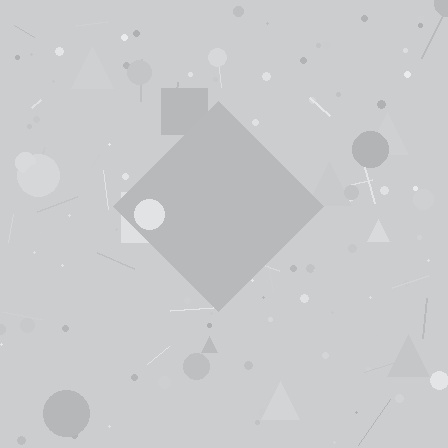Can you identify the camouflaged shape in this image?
The camouflaged shape is a diamond.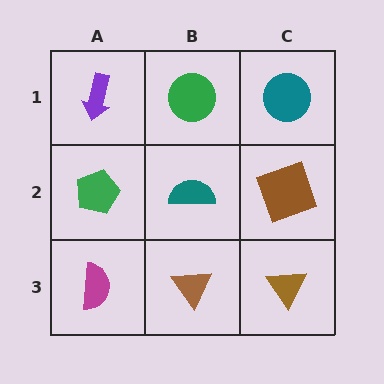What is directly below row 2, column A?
A magenta semicircle.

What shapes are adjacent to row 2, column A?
A purple arrow (row 1, column A), a magenta semicircle (row 3, column A), a teal semicircle (row 2, column B).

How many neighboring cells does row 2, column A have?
3.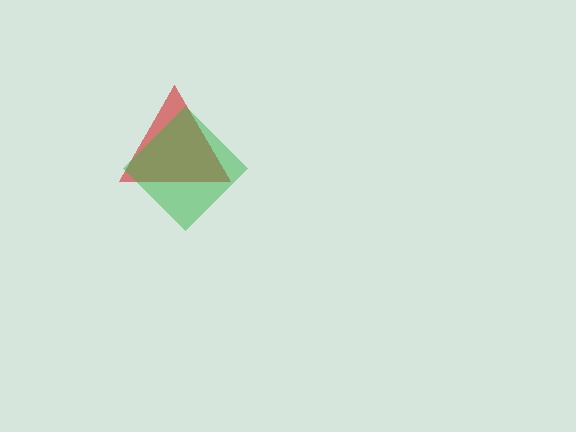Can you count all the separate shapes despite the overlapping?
Yes, there are 2 separate shapes.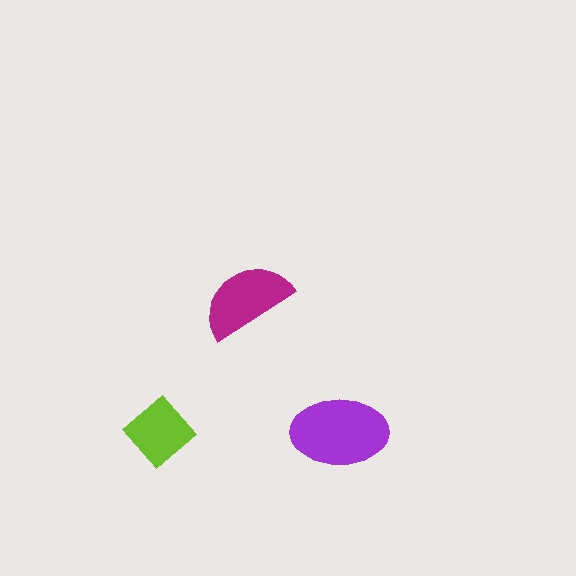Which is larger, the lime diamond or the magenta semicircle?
The magenta semicircle.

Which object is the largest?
The purple ellipse.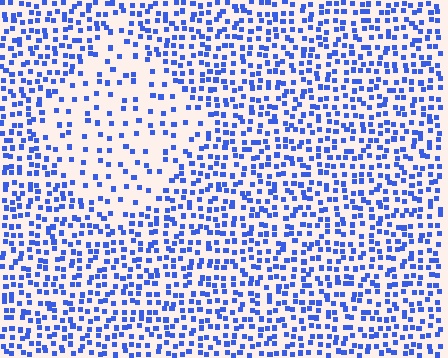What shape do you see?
I see a diamond.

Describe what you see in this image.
The image contains small blue elements arranged at two different densities. A diamond-shaped region is visible where the elements are less densely packed than the surrounding area.